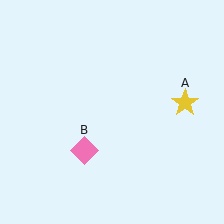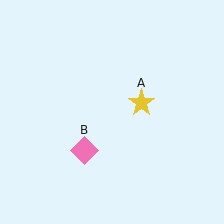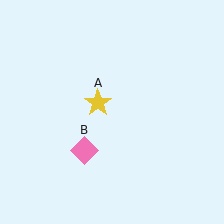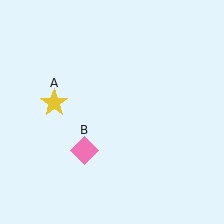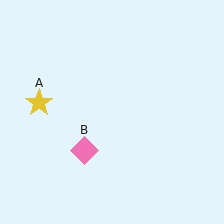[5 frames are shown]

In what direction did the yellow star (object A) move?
The yellow star (object A) moved left.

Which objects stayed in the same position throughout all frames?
Pink diamond (object B) remained stationary.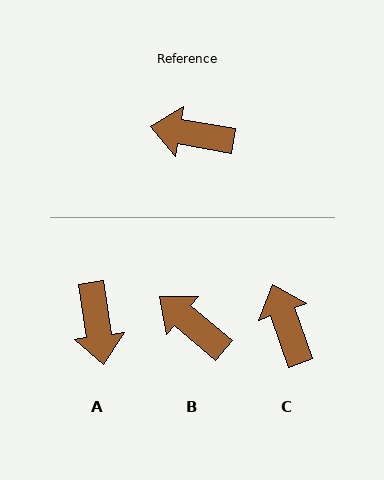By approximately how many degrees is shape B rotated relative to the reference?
Approximately 30 degrees clockwise.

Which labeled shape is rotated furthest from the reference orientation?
A, about 109 degrees away.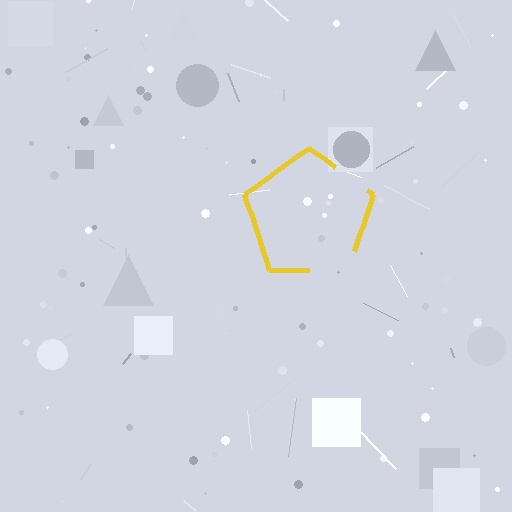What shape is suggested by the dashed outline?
The dashed outline suggests a pentagon.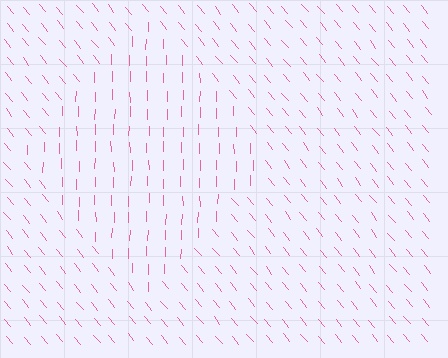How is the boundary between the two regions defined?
The boundary is defined purely by a change in line orientation (approximately 40 degrees difference). All lines are the same color and thickness.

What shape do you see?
I see a diamond.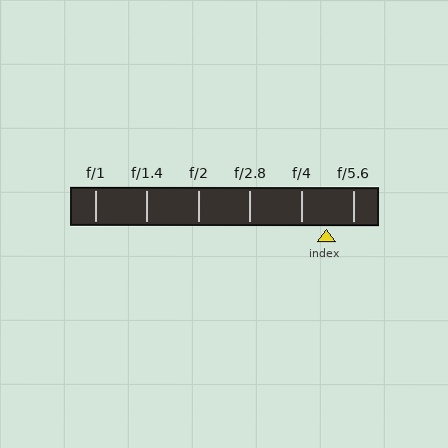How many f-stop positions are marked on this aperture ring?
There are 6 f-stop positions marked.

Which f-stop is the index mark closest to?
The index mark is closest to f/4.